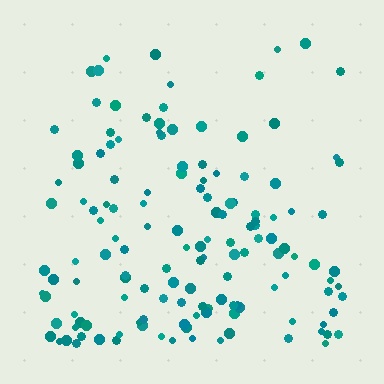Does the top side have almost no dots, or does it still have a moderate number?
Still a moderate number, just noticeably fewer than the bottom.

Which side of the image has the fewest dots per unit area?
The top.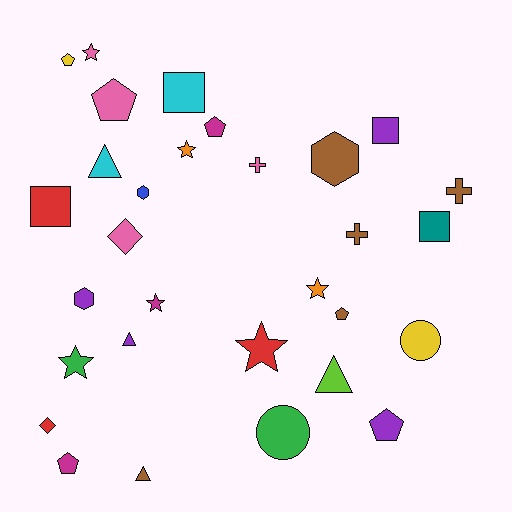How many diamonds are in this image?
There are 2 diamonds.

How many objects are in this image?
There are 30 objects.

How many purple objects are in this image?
There are 4 purple objects.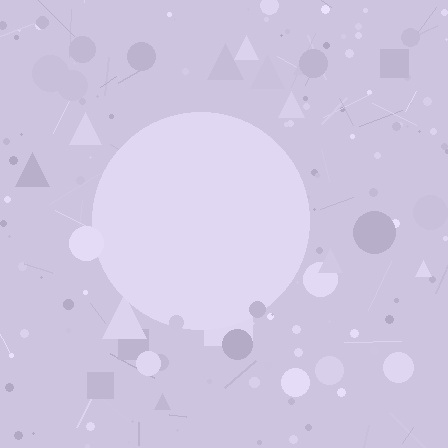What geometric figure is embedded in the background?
A circle is embedded in the background.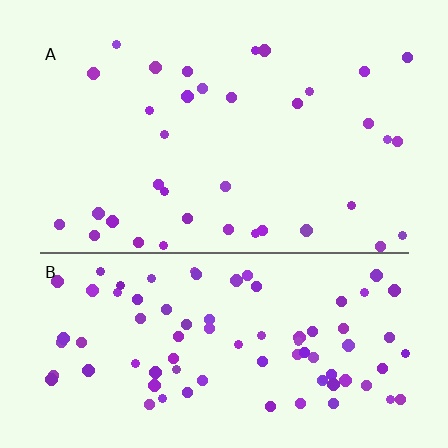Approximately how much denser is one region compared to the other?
Approximately 2.4× — region B over region A.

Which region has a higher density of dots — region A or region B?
B (the bottom).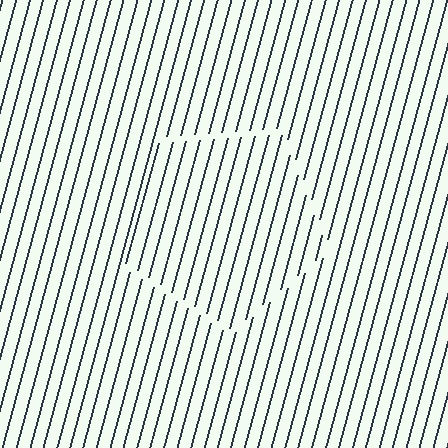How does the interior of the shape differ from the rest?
The interior of the shape contains the same grating, shifted by half a period — the contour is defined by the phase discontinuity where line-ends from the inner and outer gratings abut.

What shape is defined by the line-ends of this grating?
An illusory pentagon. The interior of the shape contains the same grating, shifted by half a period — the contour is defined by the phase discontinuity where line-ends from the inner and outer gratings abut.